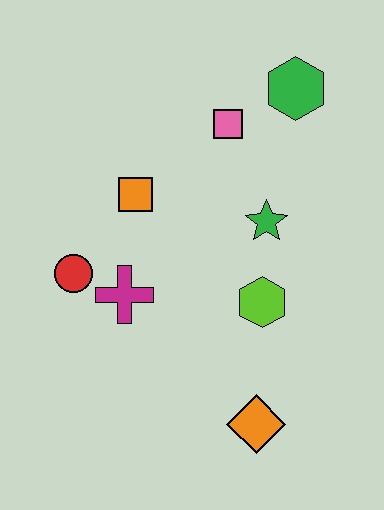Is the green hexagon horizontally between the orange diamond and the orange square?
No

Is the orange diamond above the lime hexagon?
No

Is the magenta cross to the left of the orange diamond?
Yes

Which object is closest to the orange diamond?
The lime hexagon is closest to the orange diamond.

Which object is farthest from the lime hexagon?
The green hexagon is farthest from the lime hexagon.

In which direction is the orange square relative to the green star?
The orange square is to the left of the green star.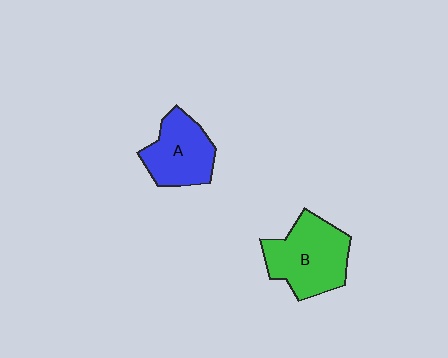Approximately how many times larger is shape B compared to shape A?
Approximately 1.3 times.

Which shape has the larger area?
Shape B (green).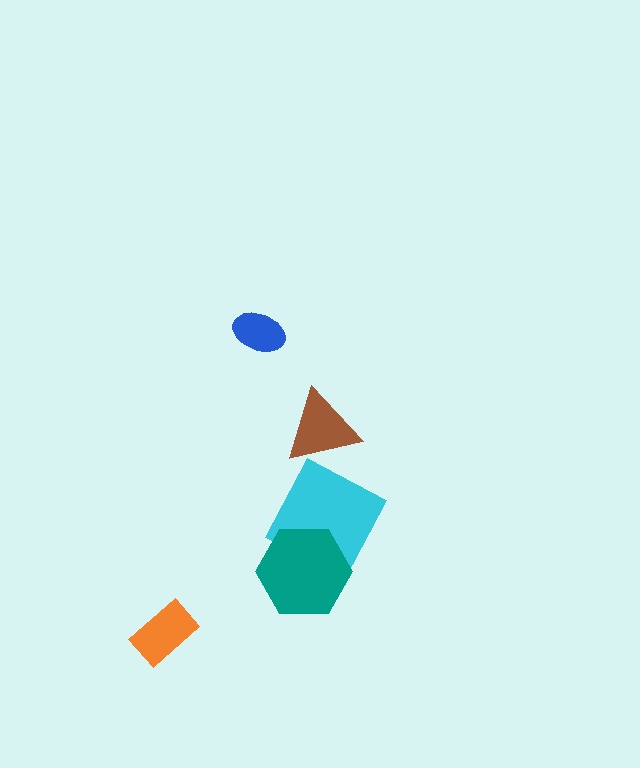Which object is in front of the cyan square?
The teal hexagon is in front of the cyan square.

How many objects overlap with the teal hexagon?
1 object overlaps with the teal hexagon.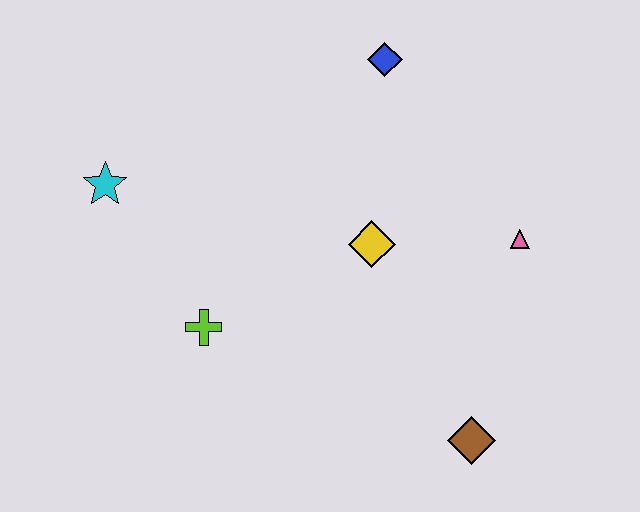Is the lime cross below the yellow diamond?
Yes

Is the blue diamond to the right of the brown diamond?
No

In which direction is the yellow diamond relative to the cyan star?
The yellow diamond is to the right of the cyan star.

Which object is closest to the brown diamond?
The pink triangle is closest to the brown diamond.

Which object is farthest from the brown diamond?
The cyan star is farthest from the brown diamond.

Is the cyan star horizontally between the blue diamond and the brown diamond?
No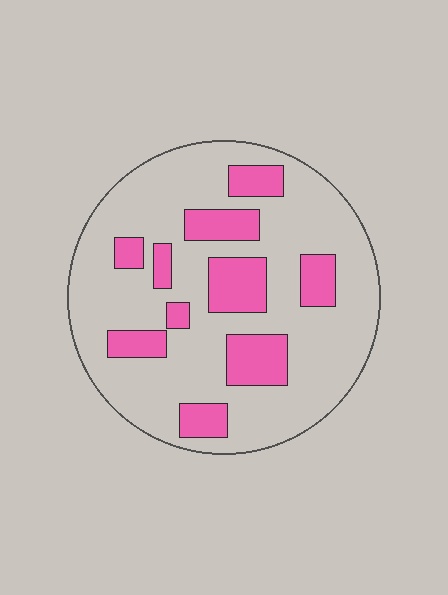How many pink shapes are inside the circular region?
10.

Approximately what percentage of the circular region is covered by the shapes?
Approximately 25%.